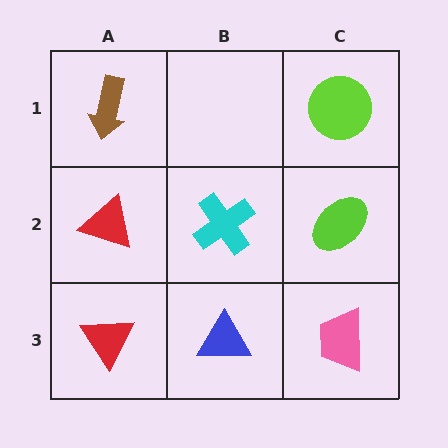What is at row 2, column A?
A red triangle.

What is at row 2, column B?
A cyan cross.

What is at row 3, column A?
A red triangle.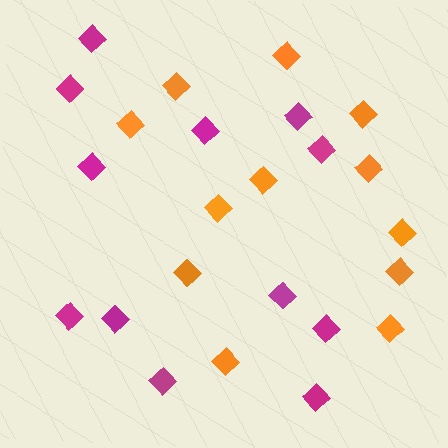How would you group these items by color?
There are 2 groups: one group of orange diamonds (12) and one group of magenta diamonds (12).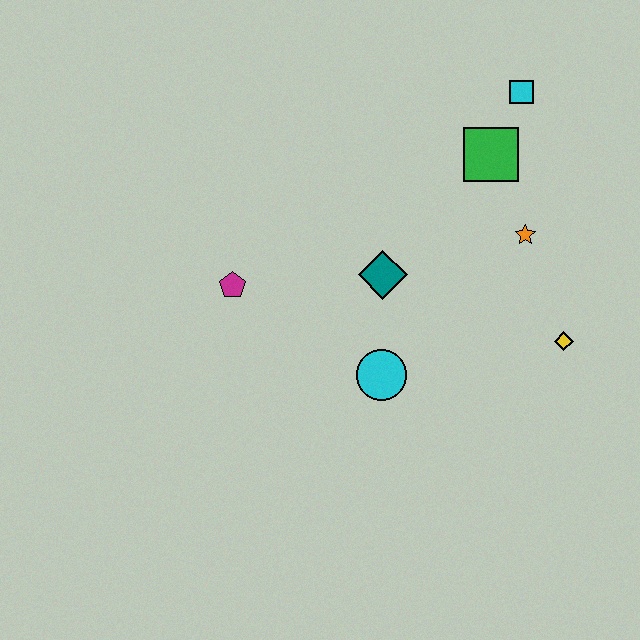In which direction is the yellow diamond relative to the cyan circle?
The yellow diamond is to the right of the cyan circle.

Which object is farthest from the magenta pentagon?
The cyan square is farthest from the magenta pentagon.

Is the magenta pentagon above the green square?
No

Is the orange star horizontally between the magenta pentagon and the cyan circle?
No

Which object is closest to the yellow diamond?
The orange star is closest to the yellow diamond.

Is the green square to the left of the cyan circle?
No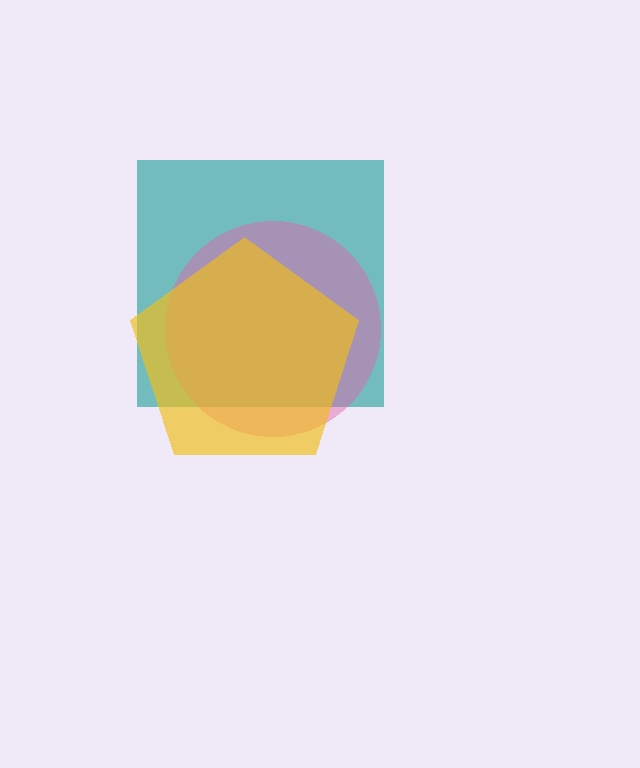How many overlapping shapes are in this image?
There are 3 overlapping shapes in the image.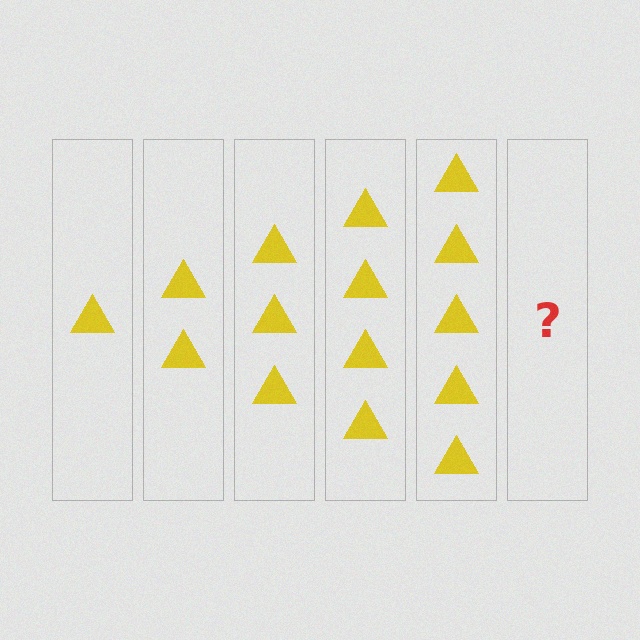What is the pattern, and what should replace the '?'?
The pattern is that each step adds one more triangle. The '?' should be 6 triangles.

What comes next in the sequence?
The next element should be 6 triangles.